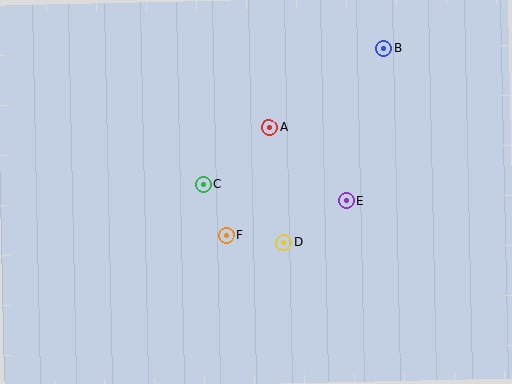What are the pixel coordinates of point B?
Point B is at (384, 48).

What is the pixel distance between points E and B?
The distance between E and B is 157 pixels.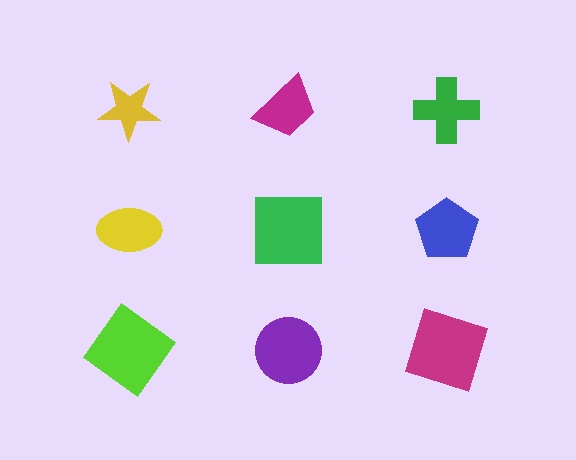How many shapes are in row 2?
3 shapes.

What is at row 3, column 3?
A magenta square.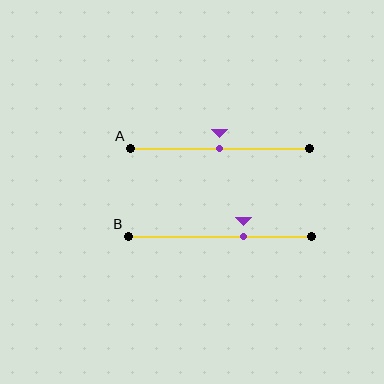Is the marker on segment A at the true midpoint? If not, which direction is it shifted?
Yes, the marker on segment A is at the true midpoint.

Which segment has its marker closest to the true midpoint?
Segment A has its marker closest to the true midpoint.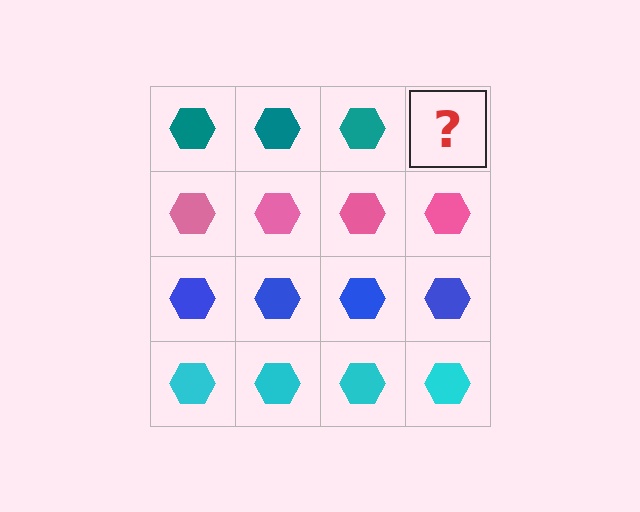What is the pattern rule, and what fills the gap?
The rule is that each row has a consistent color. The gap should be filled with a teal hexagon.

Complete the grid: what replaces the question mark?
The question mark should be replaced with a teal hexagon.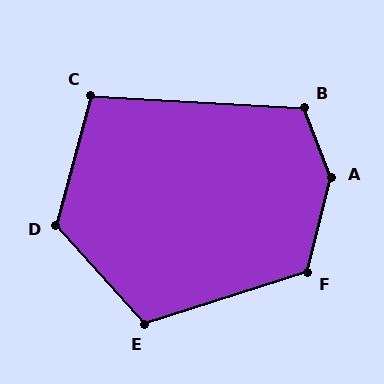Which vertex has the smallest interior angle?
C, at approximately 102 degrees.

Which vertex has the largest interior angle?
A, at approximately 144 degrees.